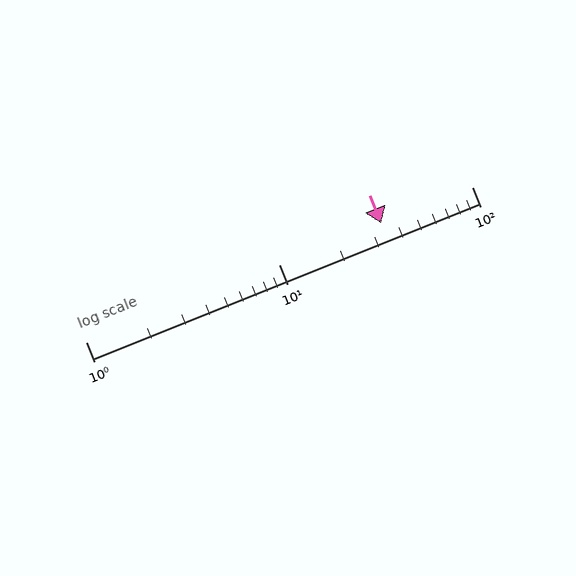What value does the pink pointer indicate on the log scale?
The pointer indicates approximately 34.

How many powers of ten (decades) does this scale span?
The scale spans 2 decades, from 1 to 100.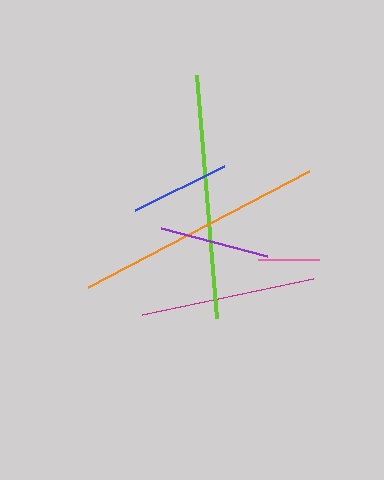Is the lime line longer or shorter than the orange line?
The orange line is longer than the lime line.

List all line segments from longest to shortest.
From longest to shortest: orange, lime, magenta, purple, blue, pink.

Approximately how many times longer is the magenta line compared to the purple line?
The magenta line is approximately 1.6 times the length of the purple line.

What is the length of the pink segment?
The pink segment is approximately 61 pixels long.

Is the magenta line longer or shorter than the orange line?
The orange line is longer than the magenta line.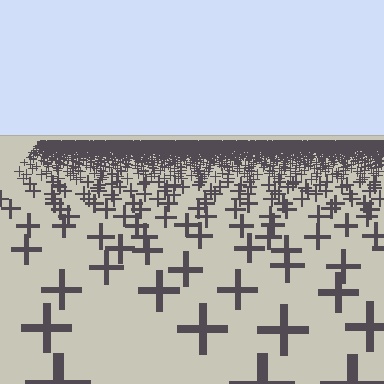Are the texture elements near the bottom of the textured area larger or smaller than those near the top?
Larger. Near the bottom, elements are closer to the viewer and appear at a bigger on-screen size.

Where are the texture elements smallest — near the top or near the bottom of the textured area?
Near the top.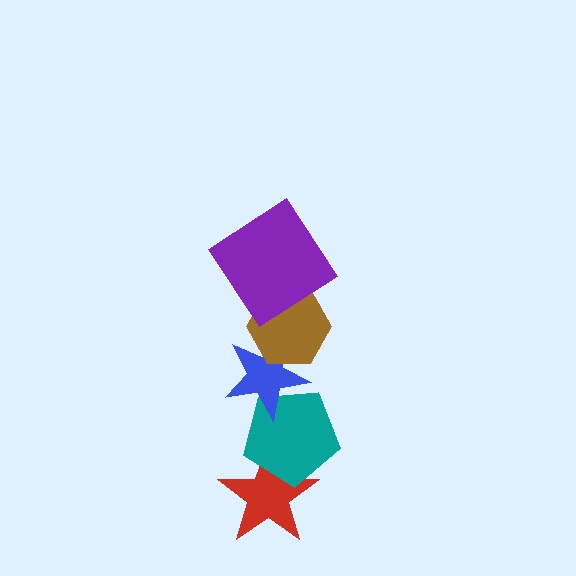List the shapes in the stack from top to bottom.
From top to bottom: the purple diamond, the brown hexagon, the blue star, the teal pentagon, the red star.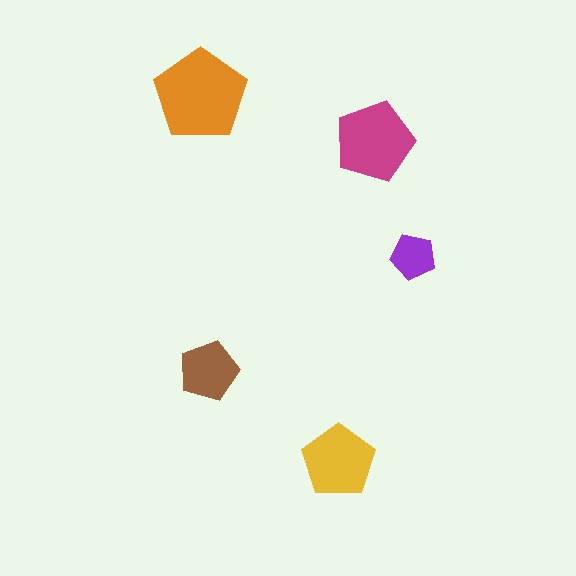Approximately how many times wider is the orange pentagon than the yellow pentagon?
About 1.5 times wider.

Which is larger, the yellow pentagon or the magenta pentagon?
The magenta one.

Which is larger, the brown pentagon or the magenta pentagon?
The magenta one.